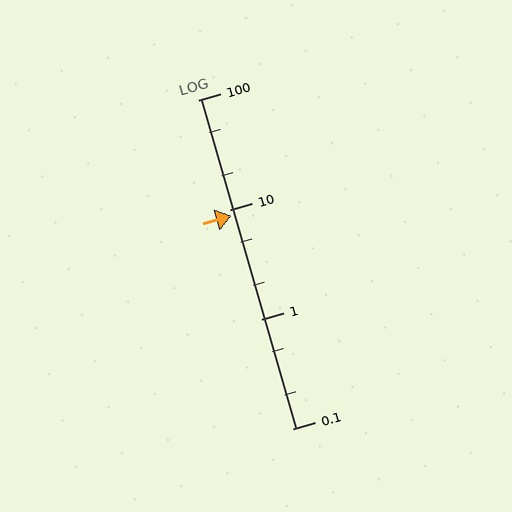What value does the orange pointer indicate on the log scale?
The pointer indicates approximately 8.8.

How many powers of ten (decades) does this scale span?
The scale spans 3 decades, from 0.1 to 100.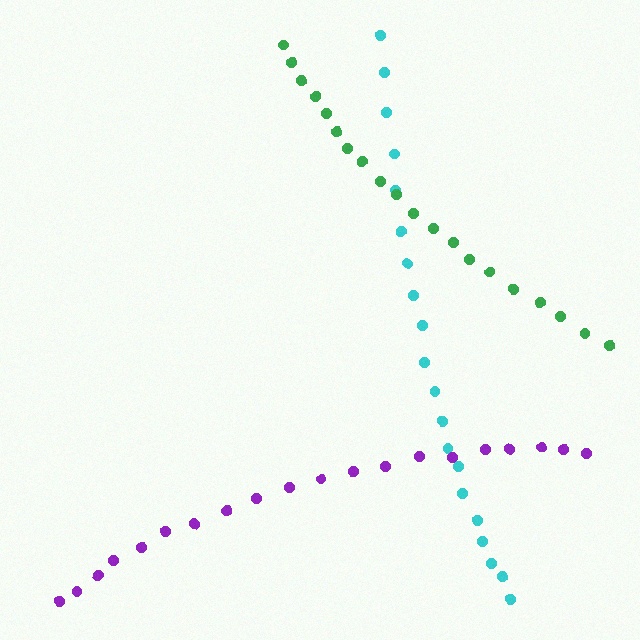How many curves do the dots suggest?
There are 3 distinct paths.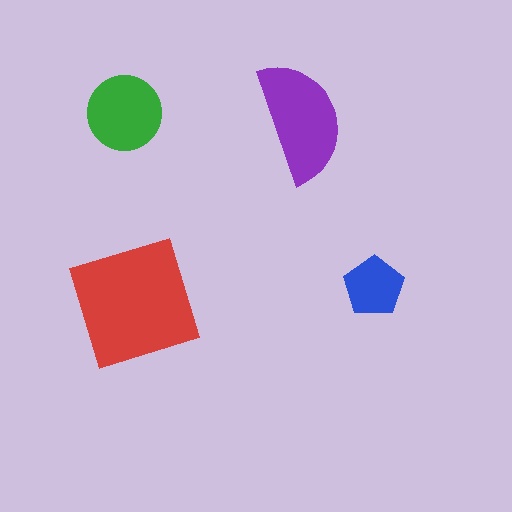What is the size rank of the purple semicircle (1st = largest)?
2nd.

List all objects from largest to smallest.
The red square, the purple semicircle, the green circle, the blue pentagon.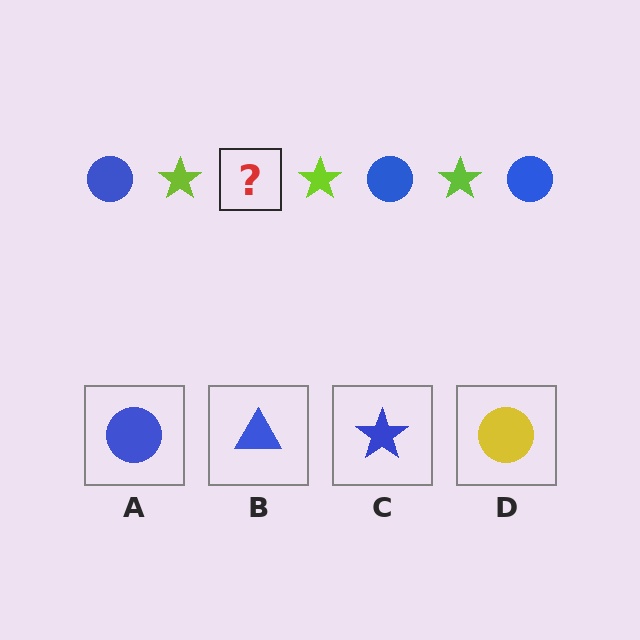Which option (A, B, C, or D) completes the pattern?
A.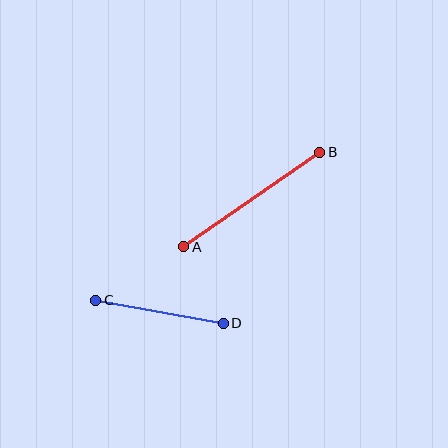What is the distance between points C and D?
The distance is approximately 129 pixels.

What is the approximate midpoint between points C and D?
The midpoint is at approximately (160, 312) pixels.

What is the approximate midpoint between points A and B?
The midpoint is at approximately (252, 199) pixels.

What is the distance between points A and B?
The distance is approximately 166 pixels.